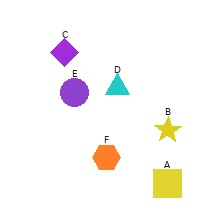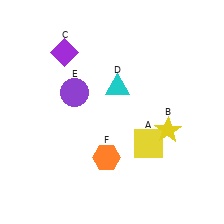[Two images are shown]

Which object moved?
The yellow square (A) moved up.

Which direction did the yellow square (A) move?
The yellow square (A) moved up.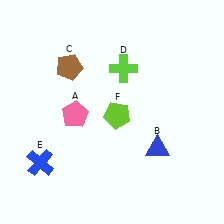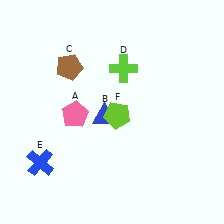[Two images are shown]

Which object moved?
The blue triangle (B) moved left.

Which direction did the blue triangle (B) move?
The blue triangle (B) moved left.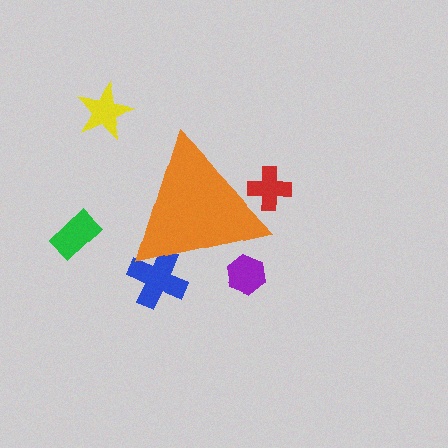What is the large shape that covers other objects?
An orange triangle.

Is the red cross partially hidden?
Yes, the red cross is partially hidden behind the orange triangle.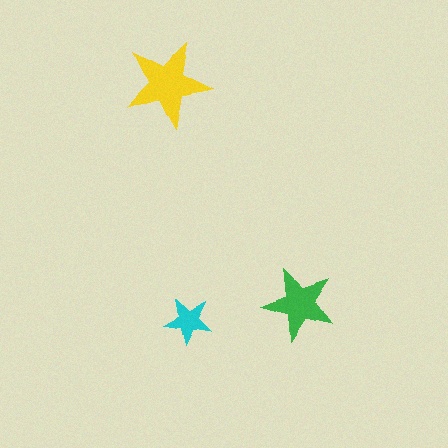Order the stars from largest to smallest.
the yellow one, the green one, the cyan one.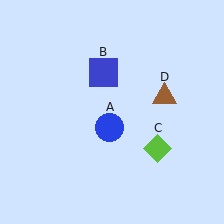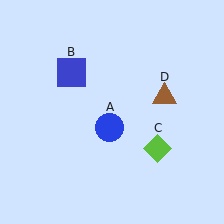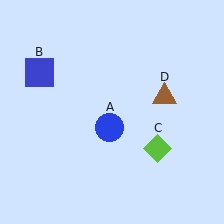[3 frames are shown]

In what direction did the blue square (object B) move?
The blue square (object B) moved left.